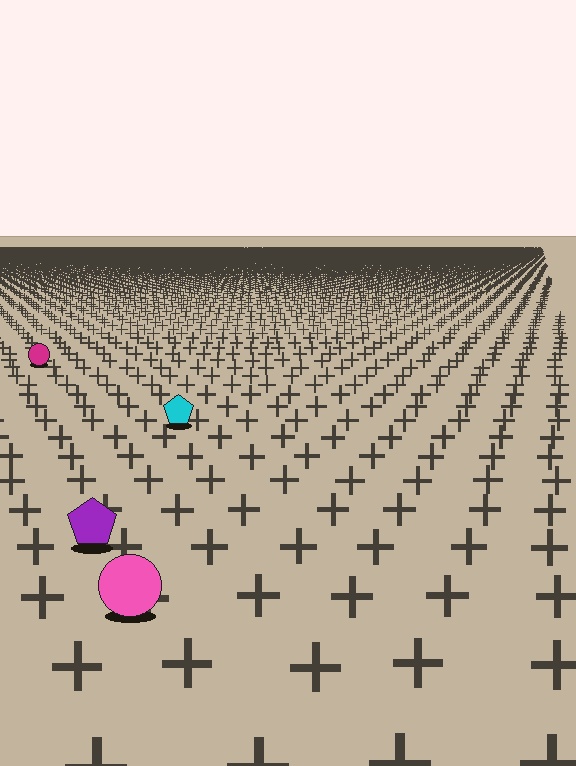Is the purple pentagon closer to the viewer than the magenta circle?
Yes. The purple pentagon is closer — you can tell from the texture gradient: the ground texture is coarser near it.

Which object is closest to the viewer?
The pink circle is closest. The texture marks near it are larger and more spread out.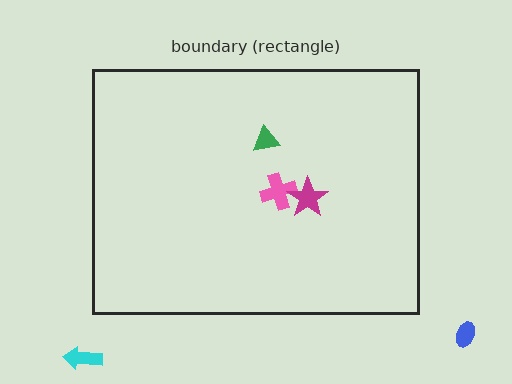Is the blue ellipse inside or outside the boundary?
Outside.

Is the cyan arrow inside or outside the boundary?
Outside.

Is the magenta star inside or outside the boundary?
Inside.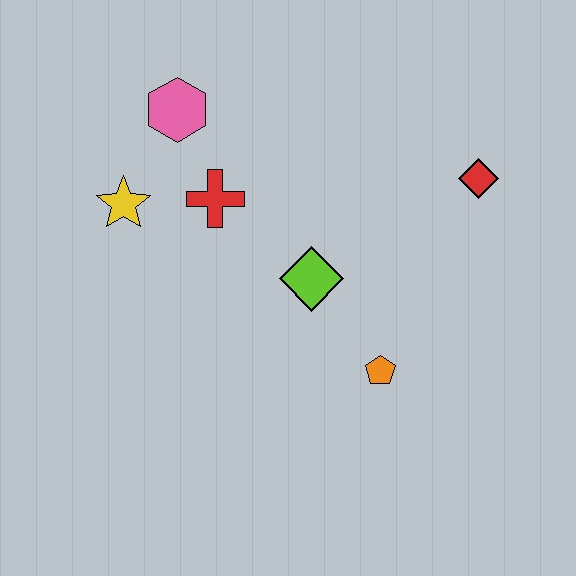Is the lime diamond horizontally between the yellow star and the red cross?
No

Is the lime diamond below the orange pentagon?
No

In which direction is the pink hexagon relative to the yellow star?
The pink hexagon is above the yellow star.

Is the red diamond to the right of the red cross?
Yes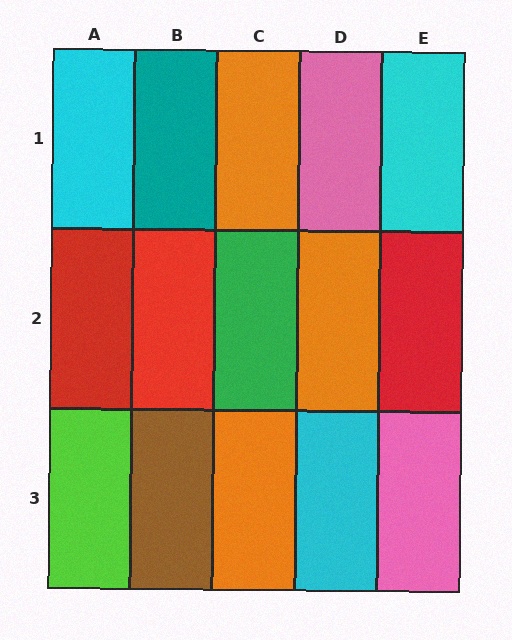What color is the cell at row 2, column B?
Red.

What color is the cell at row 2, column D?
Orange.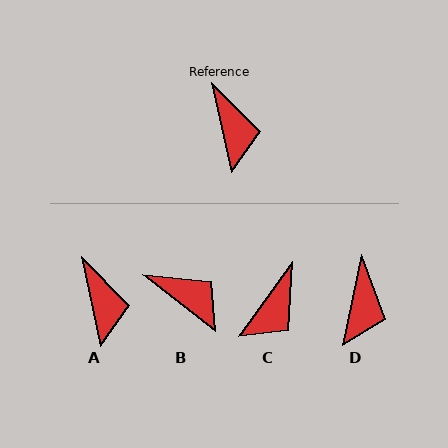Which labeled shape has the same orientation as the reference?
A.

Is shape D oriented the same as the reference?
No, it is off by about 24 degrees.